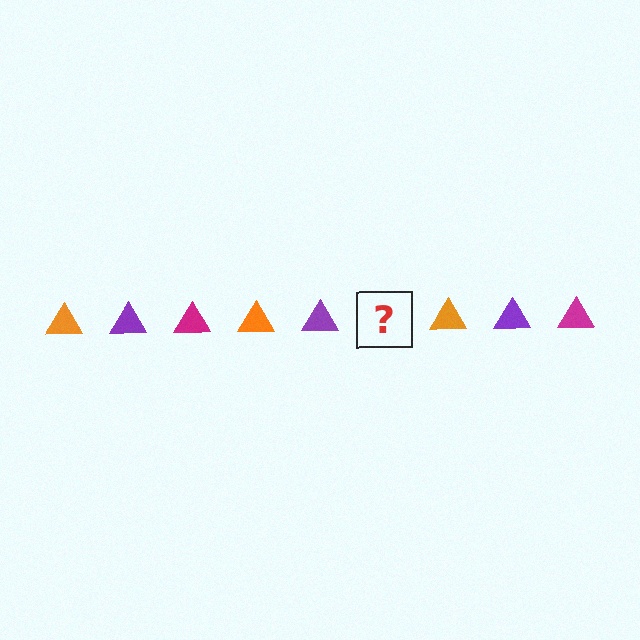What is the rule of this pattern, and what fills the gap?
The rule is that the pattern cycles through orange, purple, magenta triangles. The gap should be filled with a magenta triangle.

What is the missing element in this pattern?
The missing element is a magenta triangle.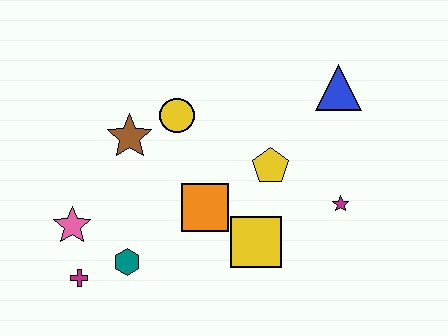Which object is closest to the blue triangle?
The yellow pentagon is closest to the blue triangle.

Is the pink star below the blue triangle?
Yes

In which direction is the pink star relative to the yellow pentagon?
The pink star is to the left of the yellow pentagon.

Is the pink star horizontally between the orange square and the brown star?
No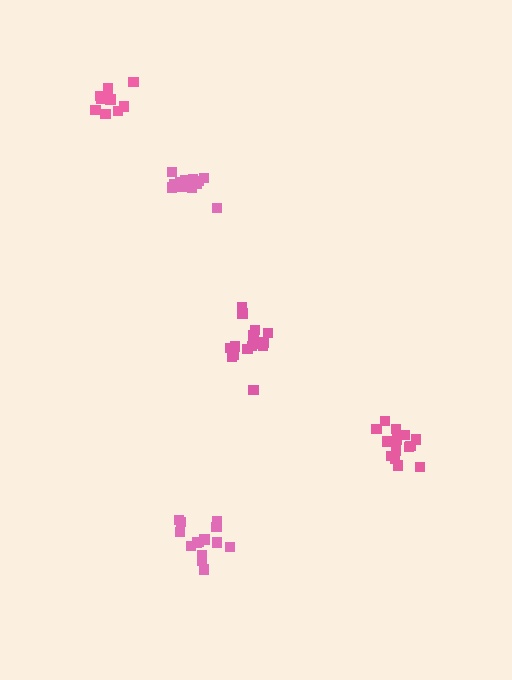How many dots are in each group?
Group 1: 14 dots, Group 2: 9 dots, Group 3: 15 dots, Group 4: 14 dots, Group 5: 14 dots (66 total).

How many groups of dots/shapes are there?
There are 5 groups.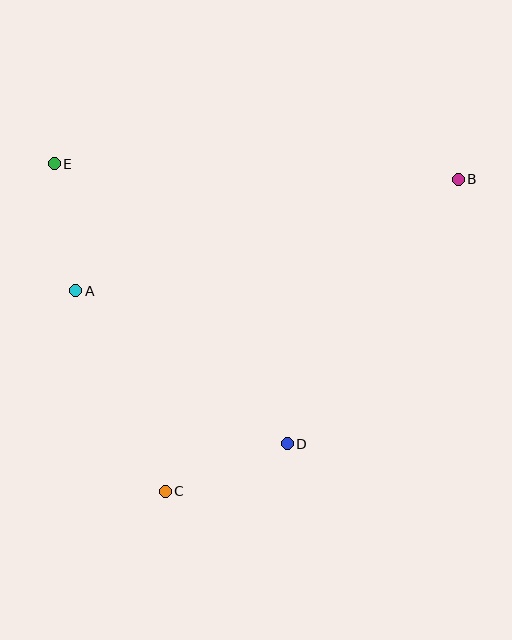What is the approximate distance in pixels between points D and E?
The distance between D and E is approximately 364 pixels.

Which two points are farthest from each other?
Points B and C are farthest from each other.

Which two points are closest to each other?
Points A and E are closest to each other.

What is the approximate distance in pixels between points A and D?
The distance between A and D is approximately 261 pixels.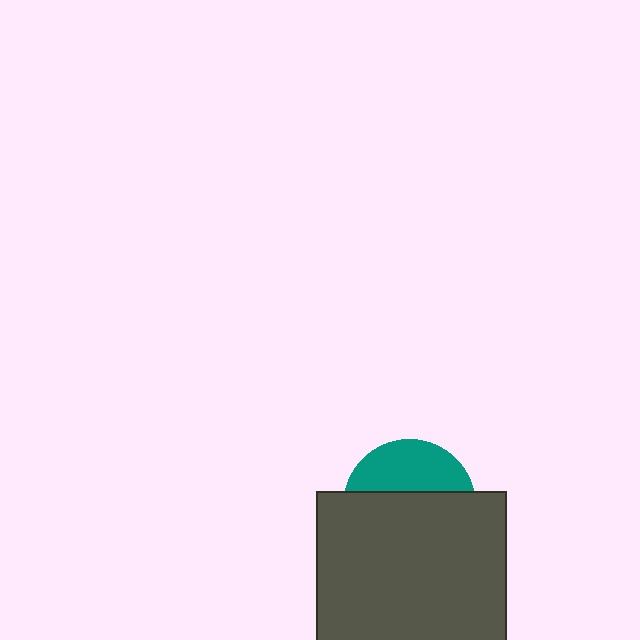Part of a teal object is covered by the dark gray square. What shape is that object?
It is a circle.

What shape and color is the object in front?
The object in front is a dark gray square.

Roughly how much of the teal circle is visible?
A small part of it is visible (roughly 36%).